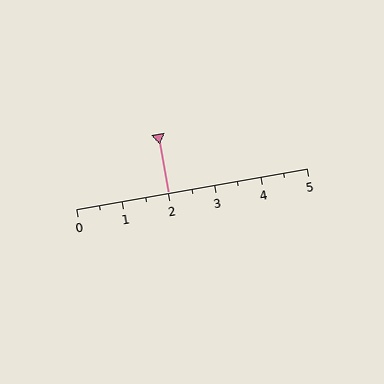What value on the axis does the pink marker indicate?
The marker indicates approximately 2.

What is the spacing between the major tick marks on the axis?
The major ticks are spaced 1 apart.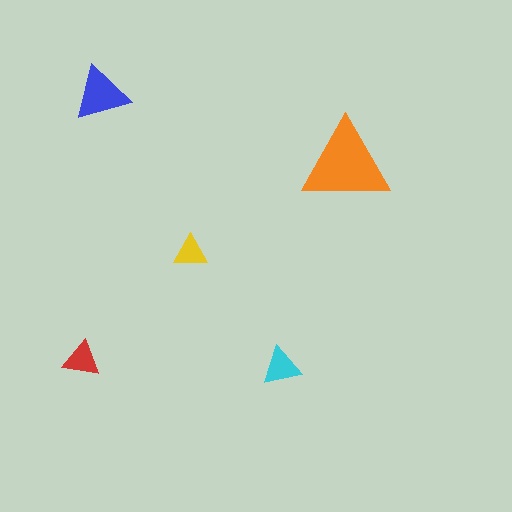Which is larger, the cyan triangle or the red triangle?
The cyan one.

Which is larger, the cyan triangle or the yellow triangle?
The cyan one.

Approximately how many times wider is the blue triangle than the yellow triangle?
About 1.5 times wider.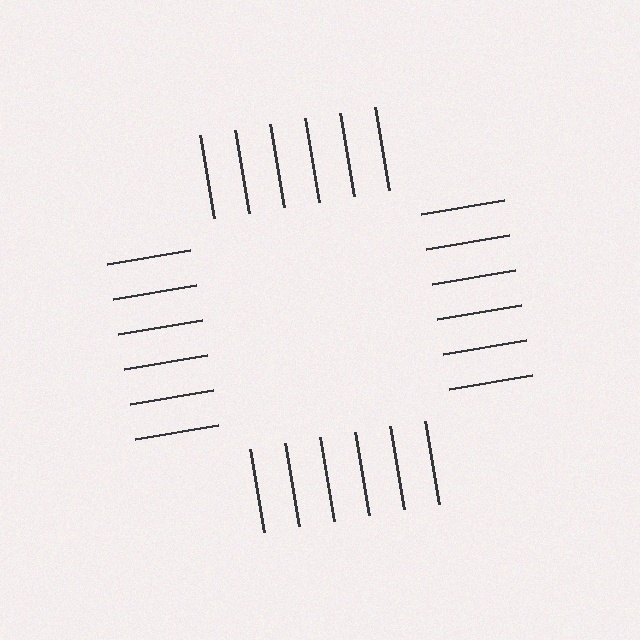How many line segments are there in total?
24 — 6 along each of the 4 edges.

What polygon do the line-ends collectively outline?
An illusory square — the line segments terminate on its edges but no continuous stroke is drawn.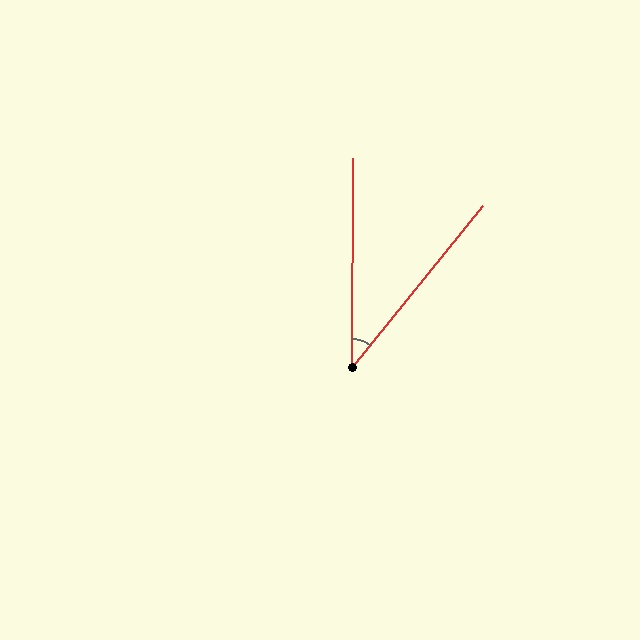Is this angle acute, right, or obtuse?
It is acute.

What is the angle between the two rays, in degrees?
Approximately 39 degrees.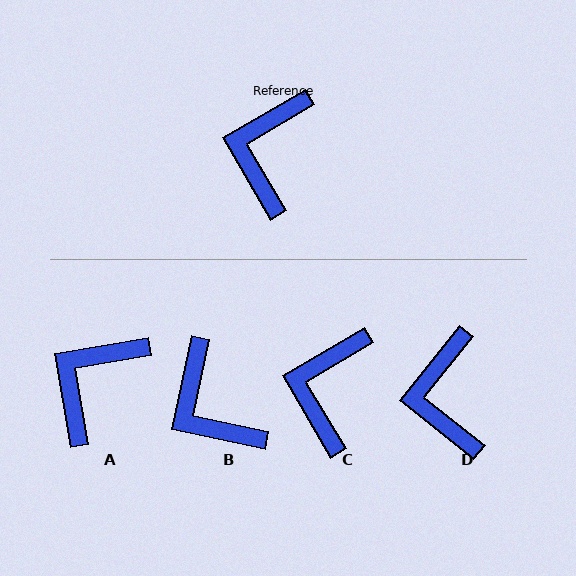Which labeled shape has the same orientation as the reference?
C.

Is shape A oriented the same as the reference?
No, it is off by about 21 degrees.